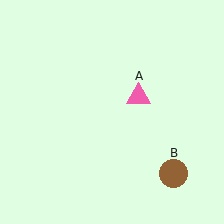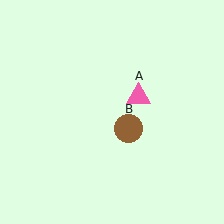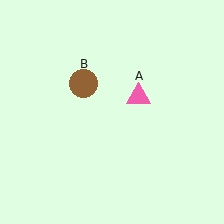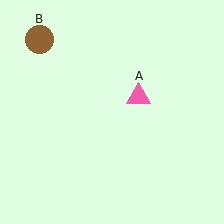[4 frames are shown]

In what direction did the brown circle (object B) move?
The brown circle (object B) moved up and to the left.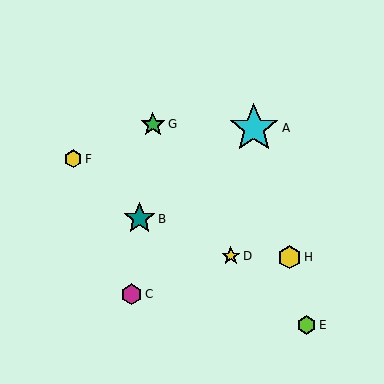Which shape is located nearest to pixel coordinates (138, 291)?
The magenta hexagon (labeled C) at (131, 294) is nearest to that location.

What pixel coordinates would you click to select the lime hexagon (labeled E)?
Click at (306, 325) to select the lime hexagon E.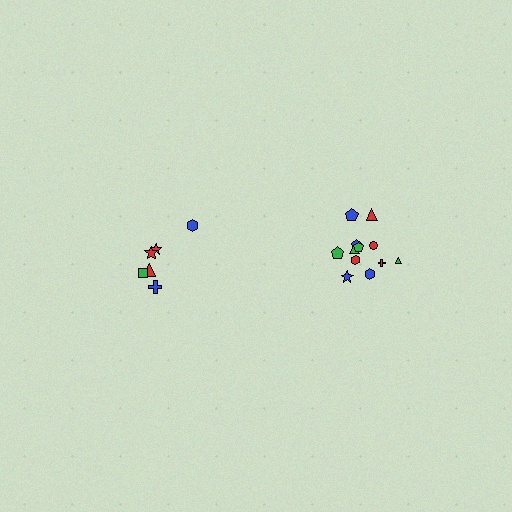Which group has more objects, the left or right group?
The right group.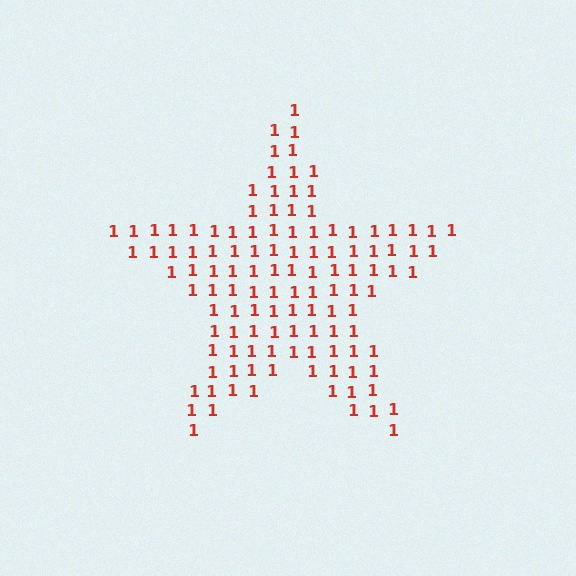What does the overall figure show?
The overall figure shows a star.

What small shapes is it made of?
It is made of small digit 1's.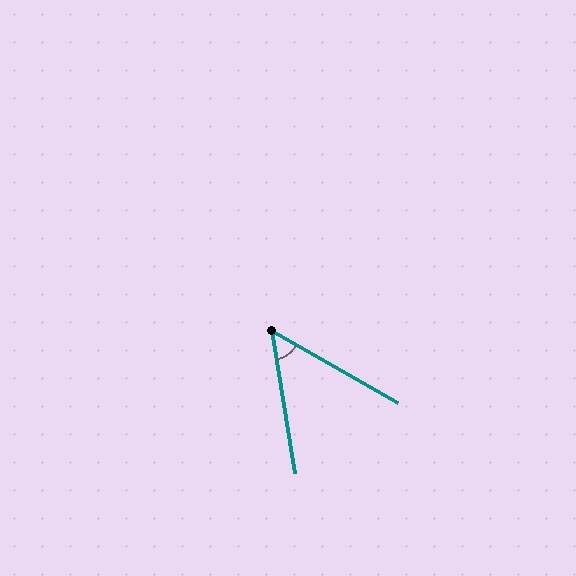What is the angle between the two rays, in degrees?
Approximately 51 degrees.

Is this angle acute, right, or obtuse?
It is acute.